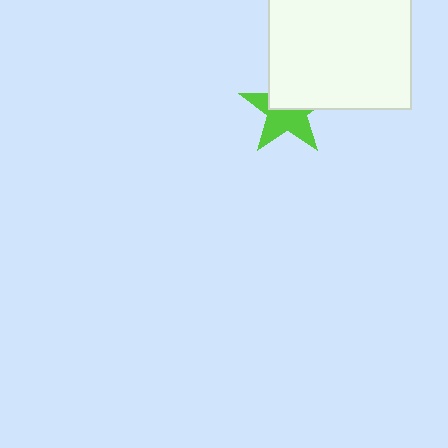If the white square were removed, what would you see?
You would see the complete lime star.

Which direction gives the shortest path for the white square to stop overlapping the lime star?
Moving up gives the shortest separation.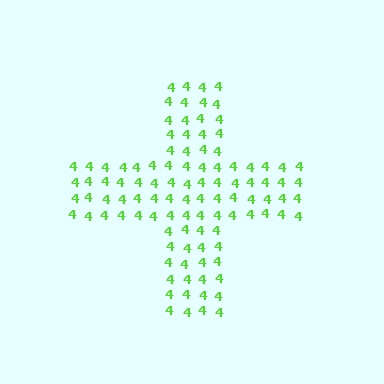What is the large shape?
The large shape is a cross.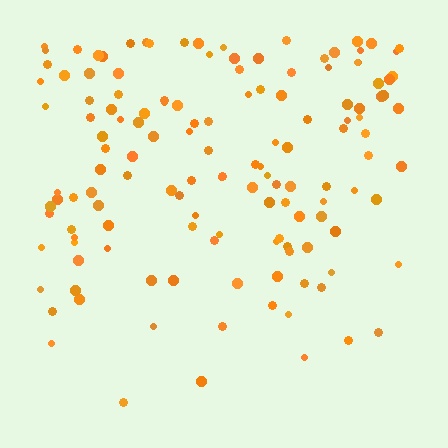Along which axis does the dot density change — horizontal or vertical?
Vertical.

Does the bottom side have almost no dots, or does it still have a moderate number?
Still a moderate number, just noticeably fewer than the top.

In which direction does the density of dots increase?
From bottom to top, with the top side densest.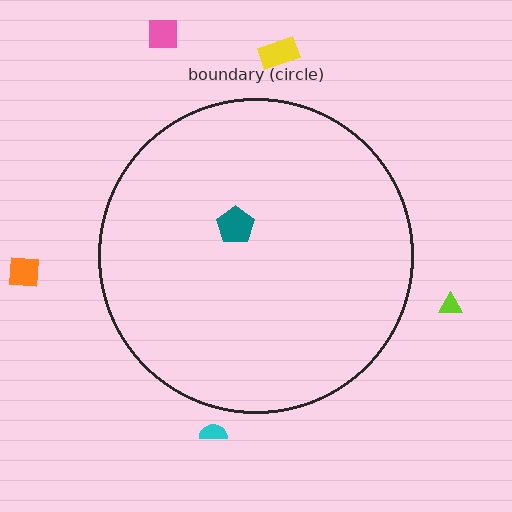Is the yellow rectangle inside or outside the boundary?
Outside.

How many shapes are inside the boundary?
1 inside, 5 outside.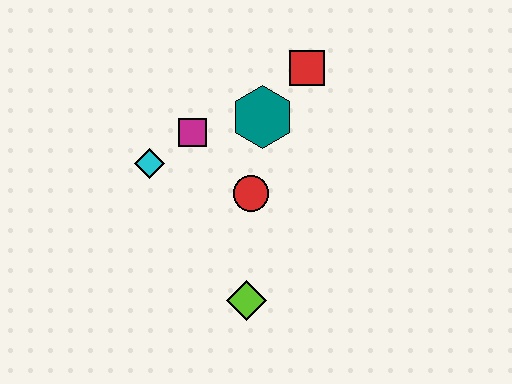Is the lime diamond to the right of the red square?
No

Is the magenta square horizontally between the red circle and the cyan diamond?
Yes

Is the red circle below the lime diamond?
No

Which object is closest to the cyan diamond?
The magenta square is closest to the cyan diamond.